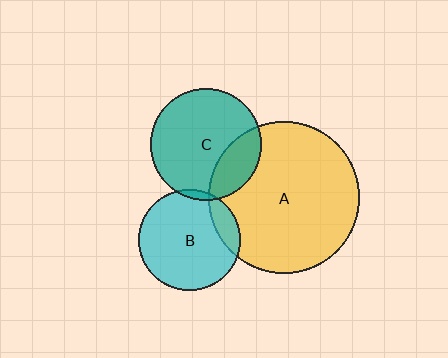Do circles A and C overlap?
Yes.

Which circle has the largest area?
Circle A (yellow).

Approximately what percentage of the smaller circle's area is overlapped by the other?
Approximately 25%.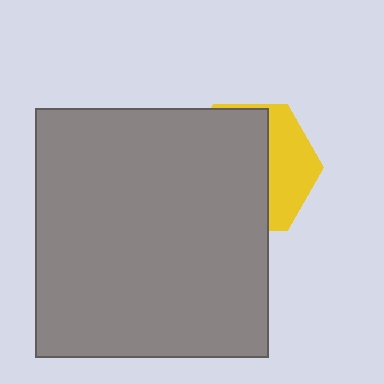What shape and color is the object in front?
The object in front is a gray rectangle.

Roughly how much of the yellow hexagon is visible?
A small part of it is visible (roughly 34%).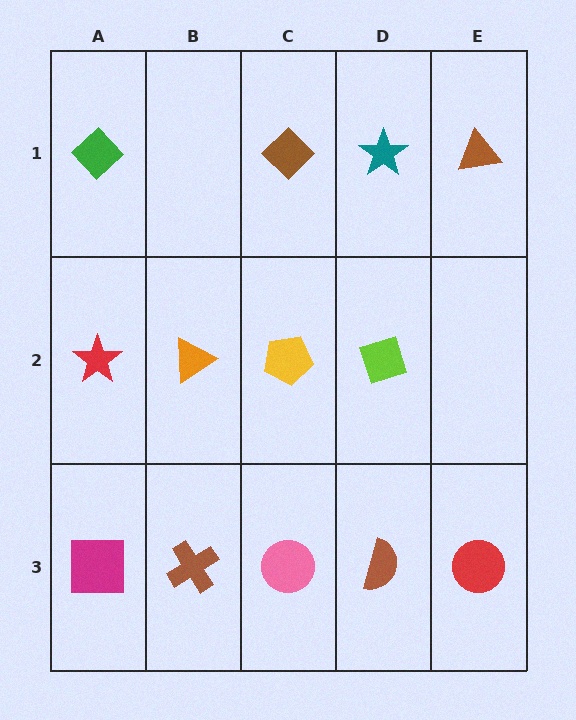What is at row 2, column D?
A lime diamond.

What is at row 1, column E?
A brown triangle.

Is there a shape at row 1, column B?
No, that cell is empty.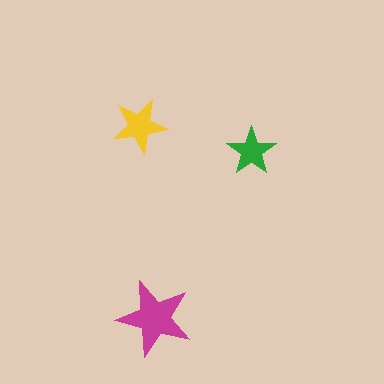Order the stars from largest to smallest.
the magenta one, the yellow one, the green one.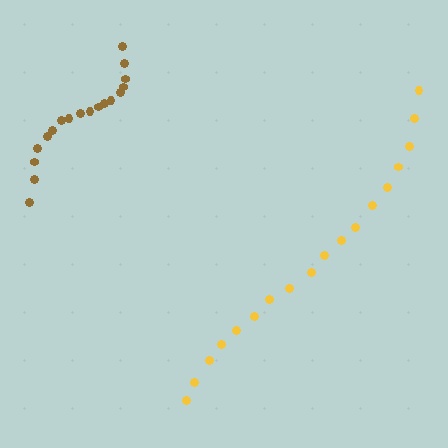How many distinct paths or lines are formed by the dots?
There are 2 distinct paths.